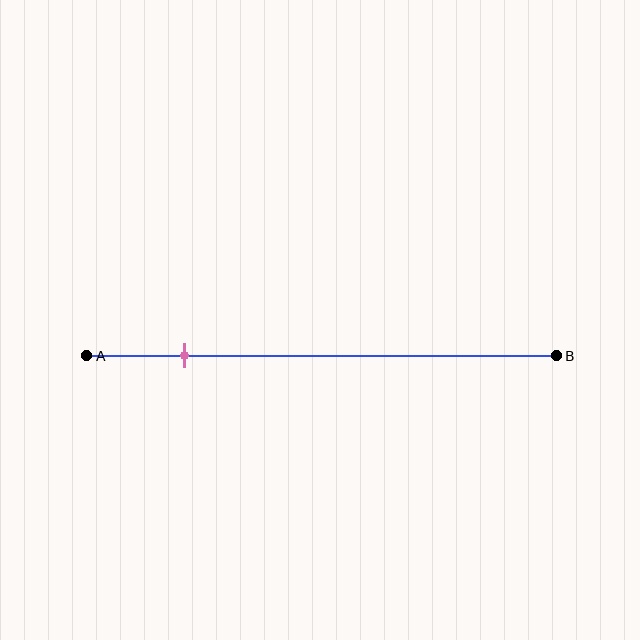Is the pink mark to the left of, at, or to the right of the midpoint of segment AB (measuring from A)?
The pink mark is to the left of the midpoint of segment AB.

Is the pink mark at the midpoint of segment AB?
No, the mark is at about 20% from A, not at the 50% midpoint.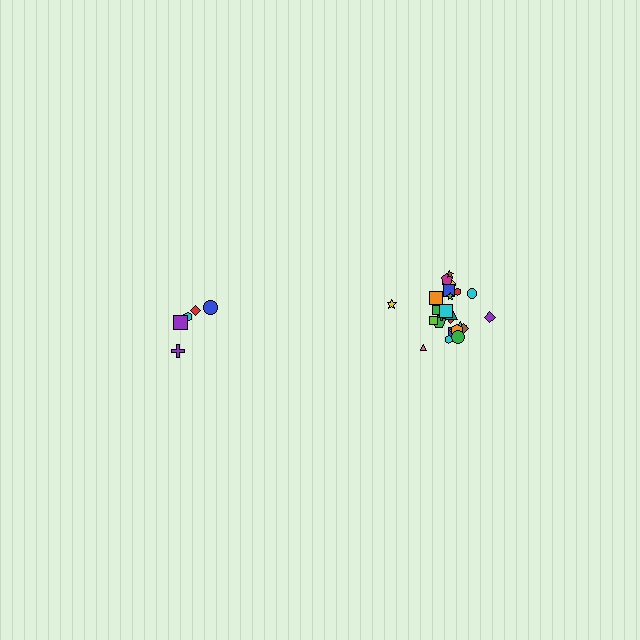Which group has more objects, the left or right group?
The right group.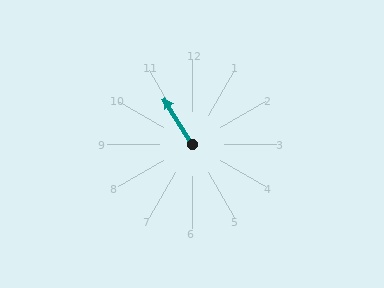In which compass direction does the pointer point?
Northwest.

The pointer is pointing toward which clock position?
Roughly 11 o'clock.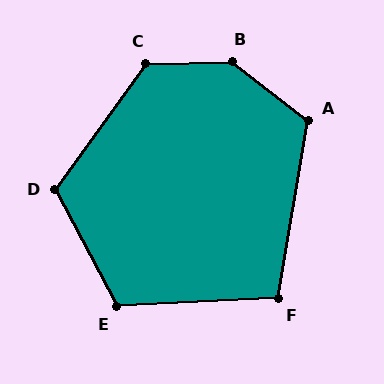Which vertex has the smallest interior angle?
F, at approximately 102 degrees.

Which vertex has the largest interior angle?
B, at approximately 141 degrees.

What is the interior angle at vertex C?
Approximately 127 degrees (obtuse).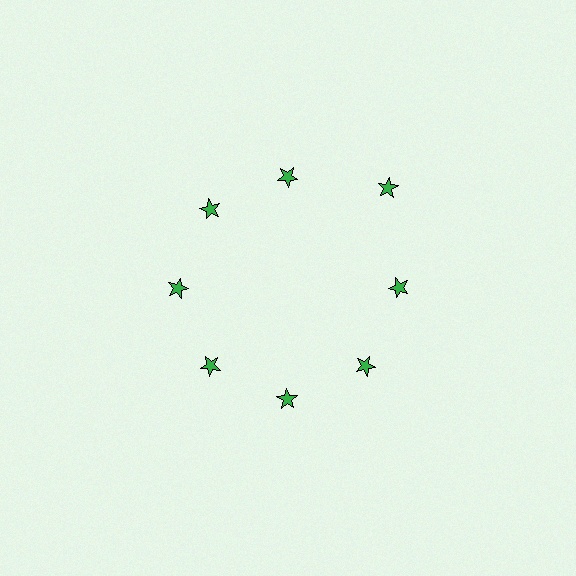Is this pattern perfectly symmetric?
No. The 8 green stars are arranged in a ring, but one element near the 2 o'clock position is pushed outward from the center, breaking the 8-fold rotational symmetry.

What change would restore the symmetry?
The symmetry would be restored by moving it inward, back onto the ring so that all 8 stars sit at equal angles and equal distance from the center.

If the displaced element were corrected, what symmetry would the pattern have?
It would have 8-fold rotational symmetry — the pattern would map onto itself every 45 degrees.